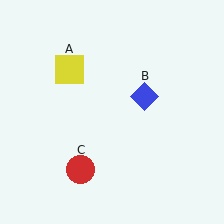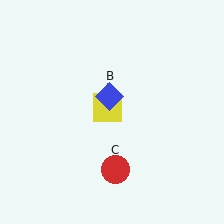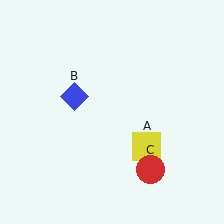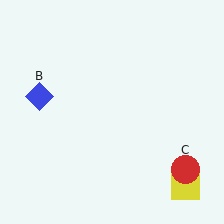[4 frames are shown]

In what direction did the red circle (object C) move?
The red circle (object C) moved right.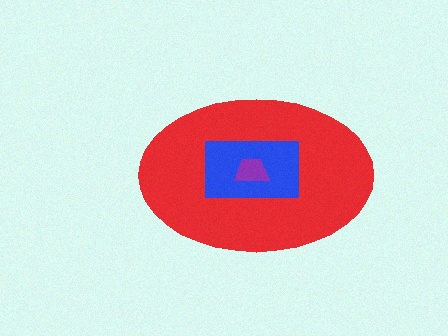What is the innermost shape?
The purple trapezoid.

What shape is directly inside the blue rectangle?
The purple trapezoid.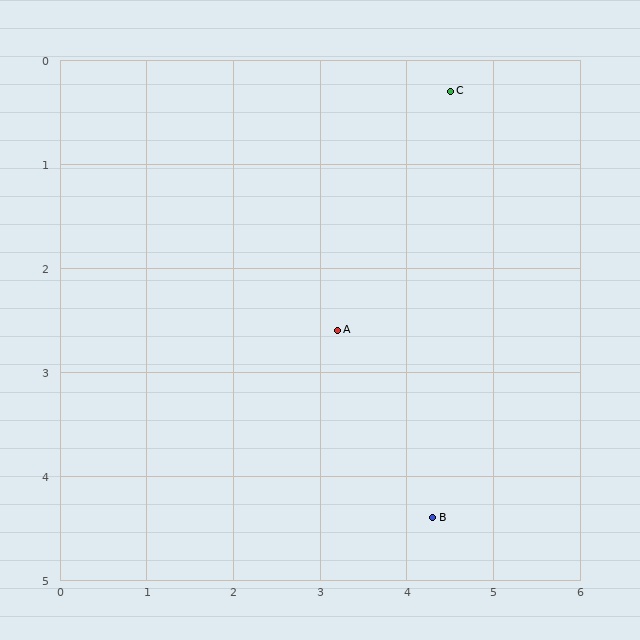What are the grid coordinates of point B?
Point B is at approximately (4.3, 4.4).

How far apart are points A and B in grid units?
Points A and B are about 2.1 grid units apart.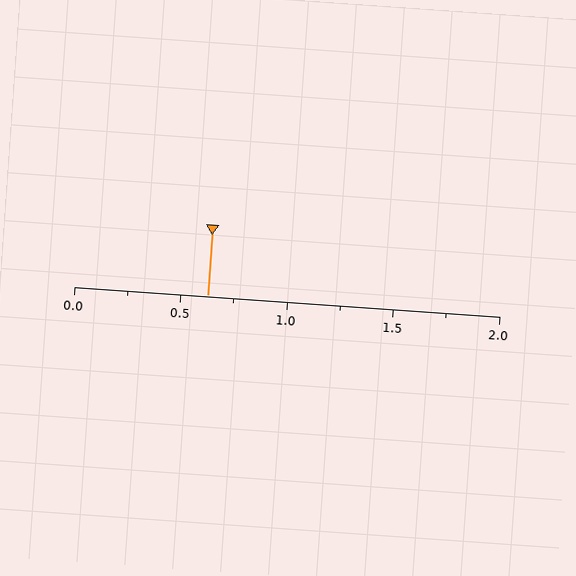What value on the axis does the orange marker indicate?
The marker indicates approximately 0.62.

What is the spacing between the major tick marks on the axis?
The major ticks are spaced 0.5 apart.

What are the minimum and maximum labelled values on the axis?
The axis runs from 0.0 to 2.0.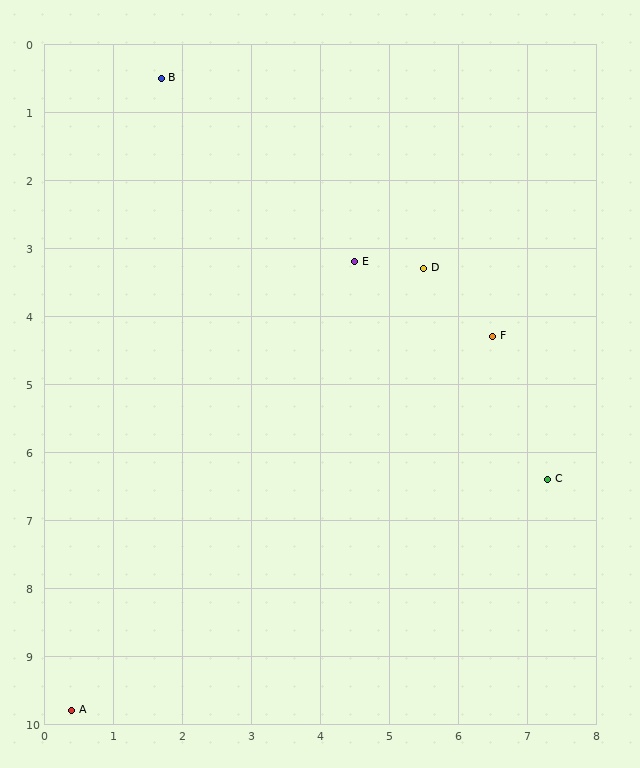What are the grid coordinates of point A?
Point A is at approximately (0.4, 9.8).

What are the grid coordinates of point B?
Point B is at approximately (1.7, 0.5).